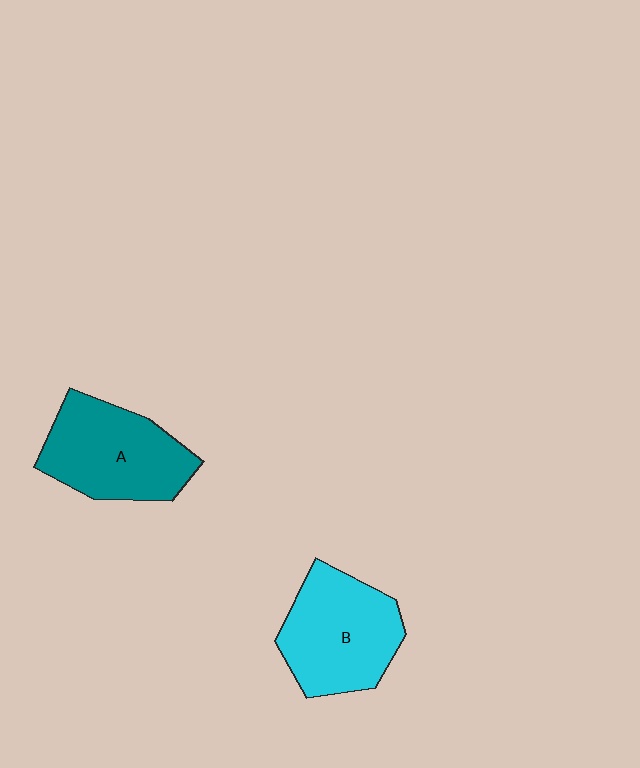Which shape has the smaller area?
Shape B (cyan).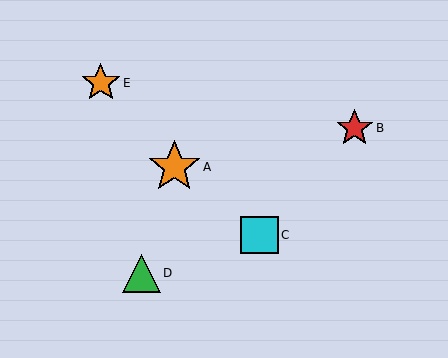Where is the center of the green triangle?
The center of the green triangle is at (141, 273).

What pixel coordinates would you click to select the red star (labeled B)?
Click at (355, 128) to select the red star B.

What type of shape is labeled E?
Shape E is an orange star.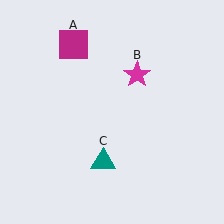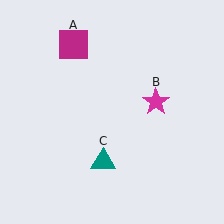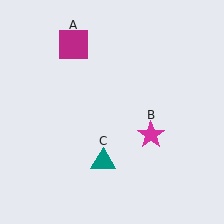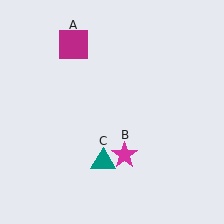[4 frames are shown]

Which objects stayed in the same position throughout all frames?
Magenta square (object A) and teal triangle (object C) remained stationary.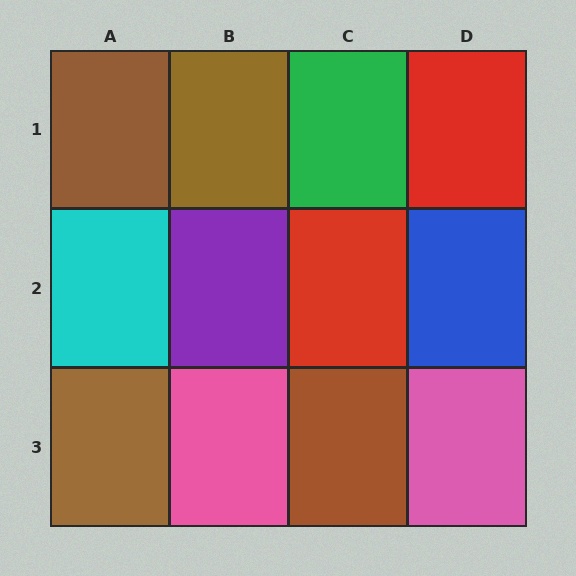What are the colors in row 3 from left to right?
Brown, pink, brown, pink.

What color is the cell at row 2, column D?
Blue.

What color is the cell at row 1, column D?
Red.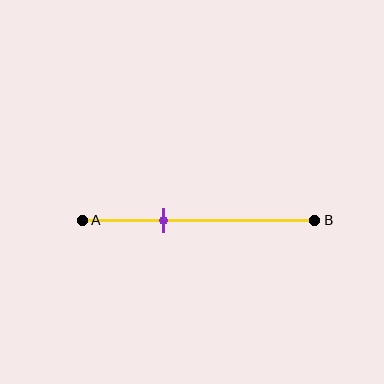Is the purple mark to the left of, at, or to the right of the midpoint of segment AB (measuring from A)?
The purple mark is to the left of the midpoint of segment AB.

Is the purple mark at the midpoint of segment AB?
No, the mark is at about 35% from A, not at the 50% midpoint.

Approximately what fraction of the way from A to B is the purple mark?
The purple mark is approximately 35% of the way from A to B.